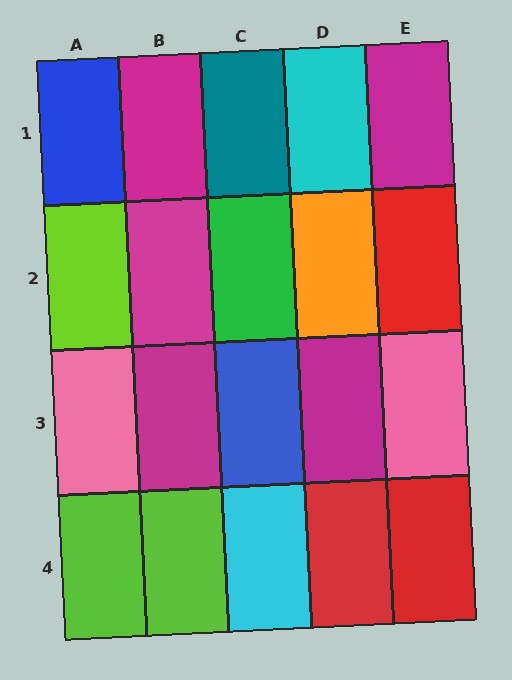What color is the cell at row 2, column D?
Orange.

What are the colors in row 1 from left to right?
Blue, magenta, teal, cyan, magenta.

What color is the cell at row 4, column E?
Red.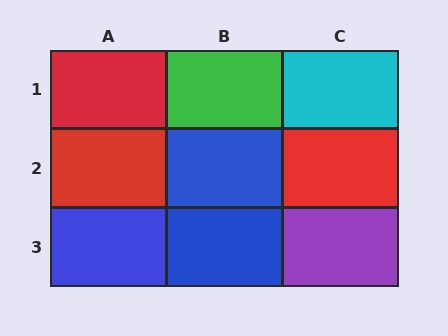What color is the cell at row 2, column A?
Red.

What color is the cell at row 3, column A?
Blue.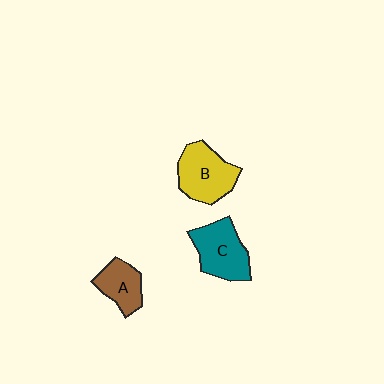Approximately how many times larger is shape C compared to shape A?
Approximately 1.5 times.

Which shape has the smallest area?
Shape A (brown).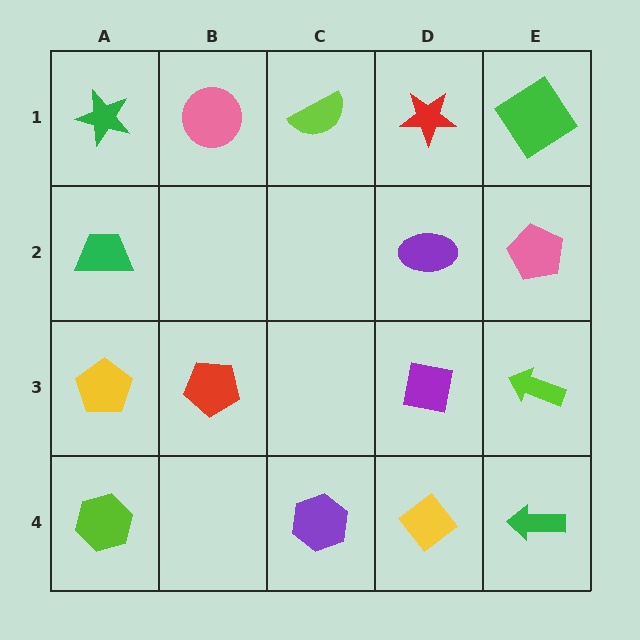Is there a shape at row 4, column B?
No, that cell is empty.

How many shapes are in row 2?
3 shapes.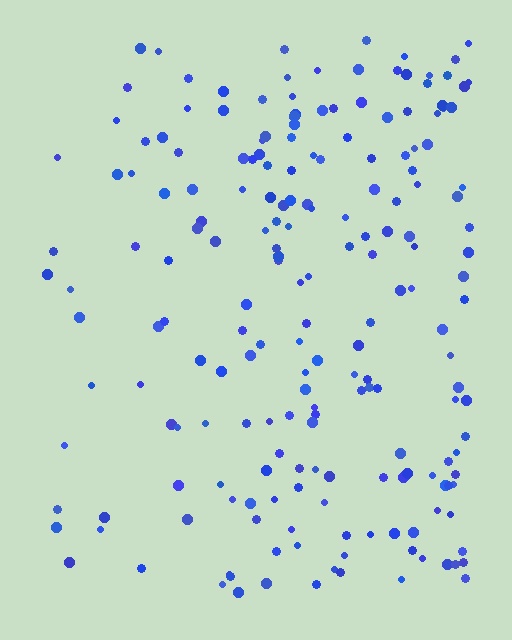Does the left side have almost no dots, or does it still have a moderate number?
Still a moderate number, just noticeably fewer than the right.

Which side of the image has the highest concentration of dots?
The right.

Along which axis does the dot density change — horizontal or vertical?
Horizontal.